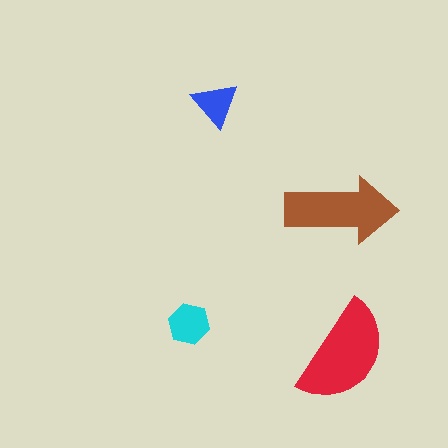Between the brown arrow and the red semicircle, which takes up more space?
The red semicircle.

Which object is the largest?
The red semicircle.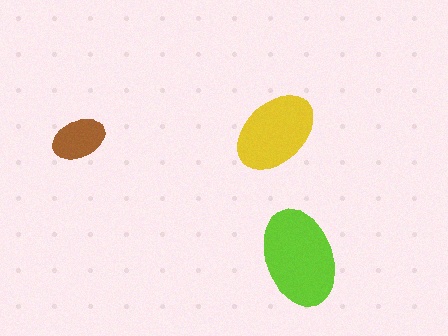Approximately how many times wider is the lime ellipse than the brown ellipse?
About 2 times wider.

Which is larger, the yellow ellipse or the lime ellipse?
The lime one.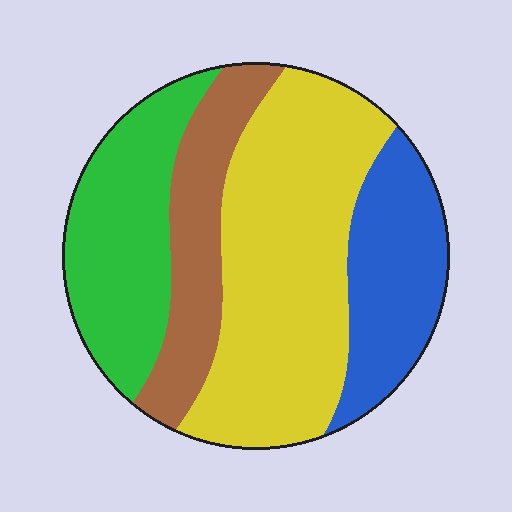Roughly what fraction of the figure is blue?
Blue takes up between a sixth and a third of the figure.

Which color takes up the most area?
Yellow, at roughly 40%.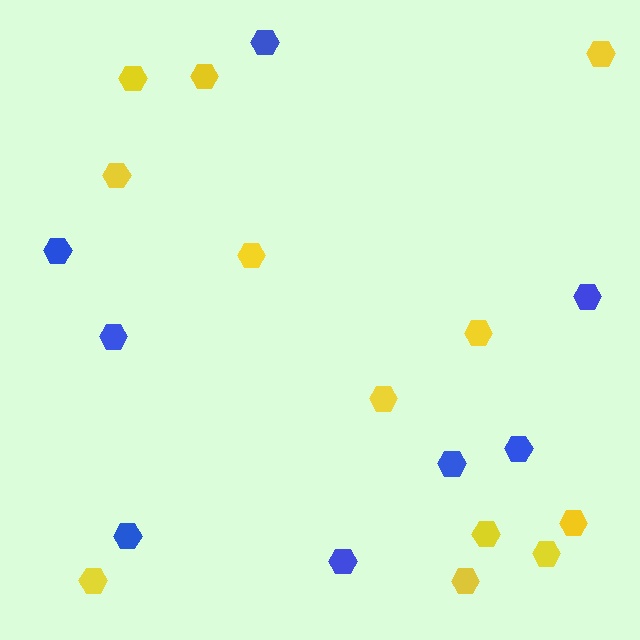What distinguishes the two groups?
There are 2 groups: one group of yellow hexagons (12) and one group of blue hexagons (8).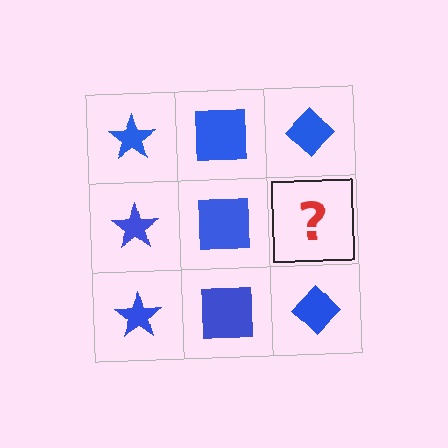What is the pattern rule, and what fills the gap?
The rule is that each column has a consistent shape. The gap should be filled with a blue diamond.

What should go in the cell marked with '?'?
The missing cell should contain a blue diamond.